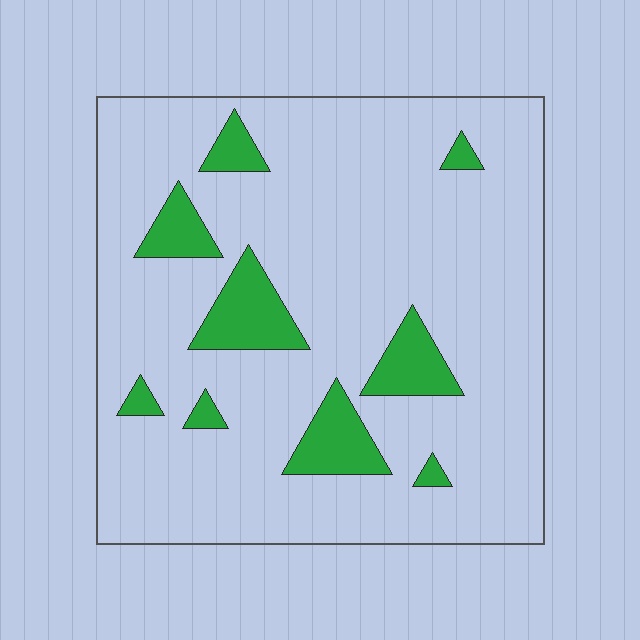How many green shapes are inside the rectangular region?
9.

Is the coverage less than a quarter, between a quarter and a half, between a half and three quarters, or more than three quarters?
Less than a quarter.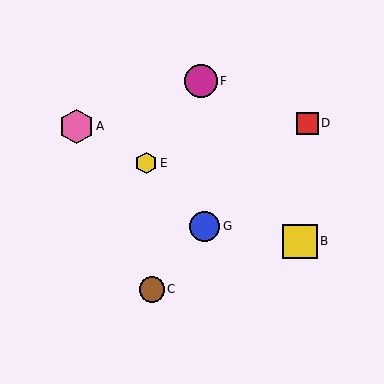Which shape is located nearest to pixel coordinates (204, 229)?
The blue circle (labeled G) at (205, 226) is nearest to that location.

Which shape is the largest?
The yellow square (labeled B) is the largest.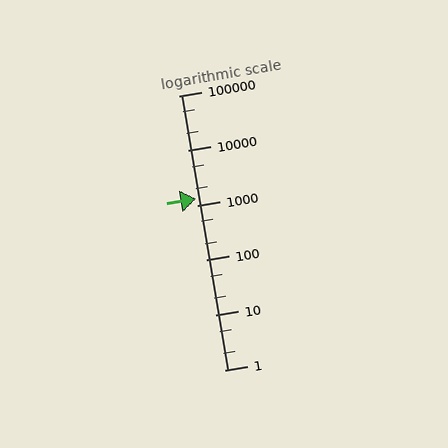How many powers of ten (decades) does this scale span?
The scale spans 5 decades, from 1 to 100000.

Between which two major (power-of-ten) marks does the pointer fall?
The pointer is between 1000 and 10000.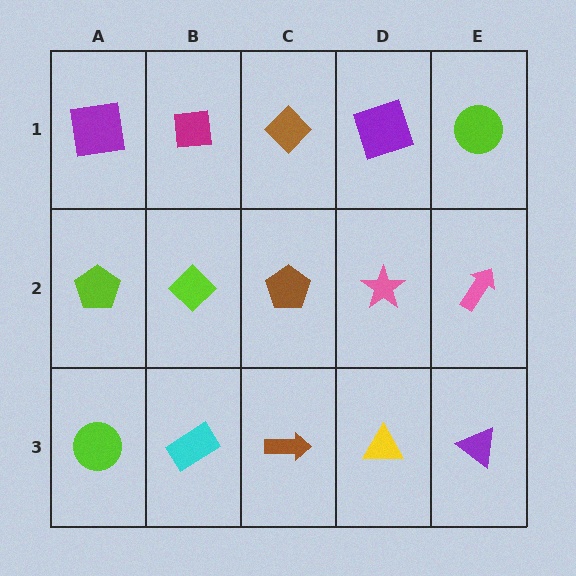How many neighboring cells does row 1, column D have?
3.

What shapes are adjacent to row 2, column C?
A brown diamond (row 1, column C), a brown arrow (row 3, column C), a lime diamond (row 2, column B), a pink star (row 2, column D).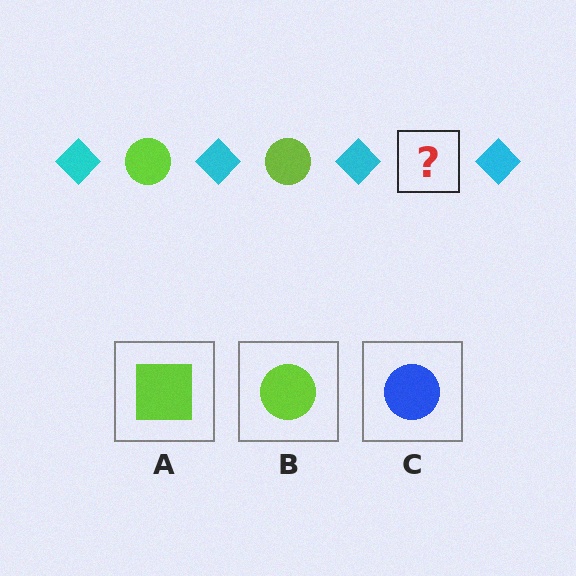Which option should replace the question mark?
Option B.